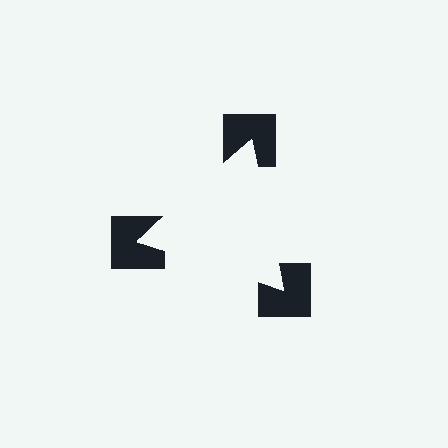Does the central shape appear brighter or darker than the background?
It typically appears slightly brighter than the background, even though no actual brightness change is drawn.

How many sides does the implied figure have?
3 sides.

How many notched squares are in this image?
There are 3 — one at each vertex of the illusory triangle.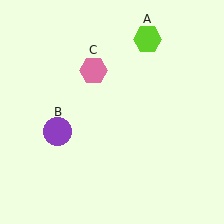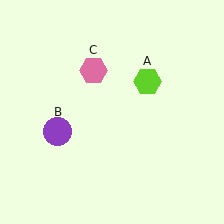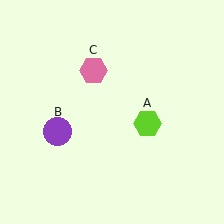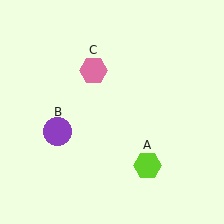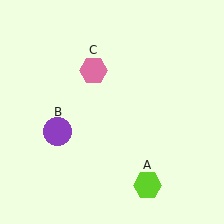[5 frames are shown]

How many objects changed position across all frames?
1 object changed position: lime hexagon (object A).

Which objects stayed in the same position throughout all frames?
Purple circle (object B) and pink hexagon (object C) remained stationary.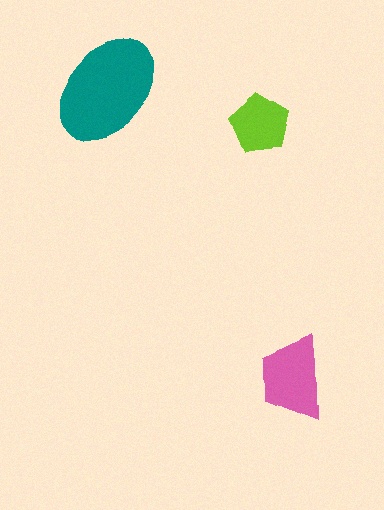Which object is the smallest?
The lime pentagon.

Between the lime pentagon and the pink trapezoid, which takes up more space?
The pink trapezoid.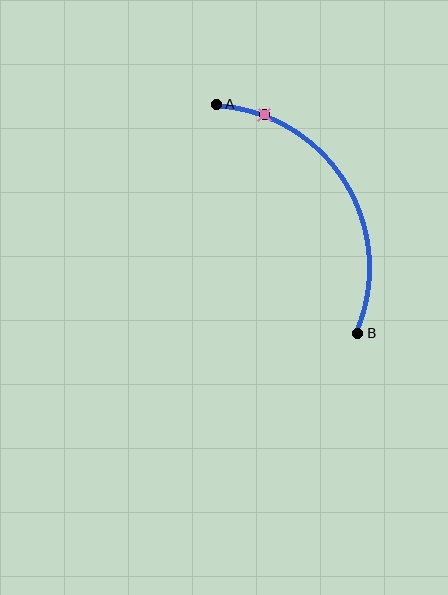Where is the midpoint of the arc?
The arc midpoint is the point on the curve farthest from the straight line joining A and B. It sits to the right of that line.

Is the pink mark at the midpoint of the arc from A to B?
No. The pink mark lies on the arc but is closer to endpoint A. The arc midpoint would be at the point on the curve equidistant along the arc from both A and B.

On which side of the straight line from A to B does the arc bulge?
The arc bulges to the right of the straight line connecting A and B.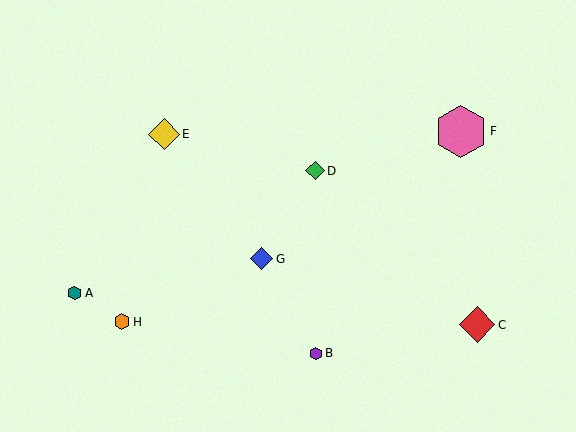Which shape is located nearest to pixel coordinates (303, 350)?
The purple hexagon (labeled B) at (316, 353) is nearest to that location.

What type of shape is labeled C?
Shape C is a red diamond.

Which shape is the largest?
The pink hexagon (labeled F) is the largest.